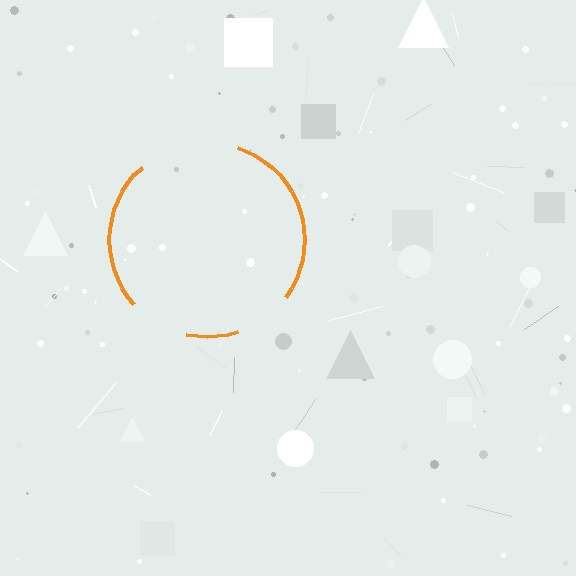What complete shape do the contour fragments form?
The contour fragments form a circle.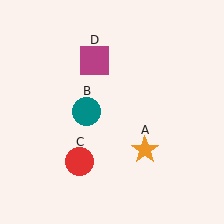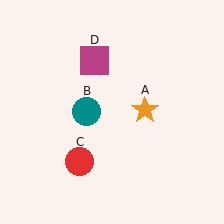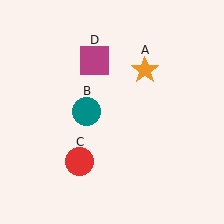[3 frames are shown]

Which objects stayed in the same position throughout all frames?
Teal circle (object B) and red circle (object C) and magenta square (object D) remained stationary.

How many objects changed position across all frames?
1 object changed position: orange star (object A).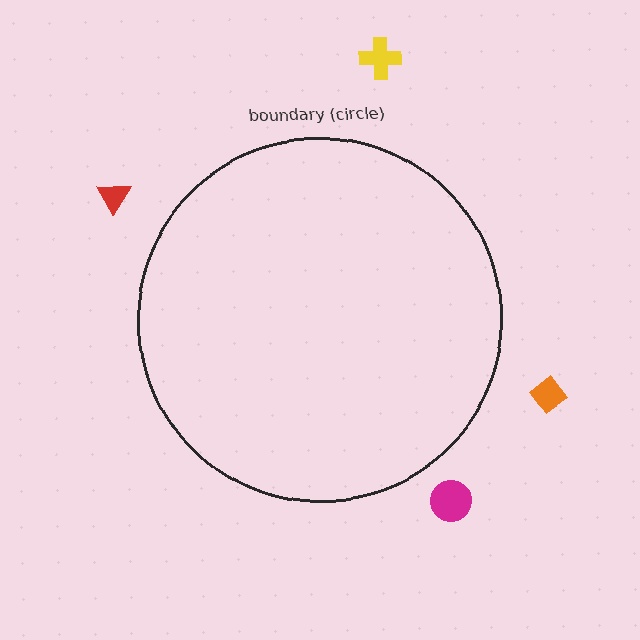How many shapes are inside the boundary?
0 inside, 4 outside.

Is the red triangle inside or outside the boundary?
Outside.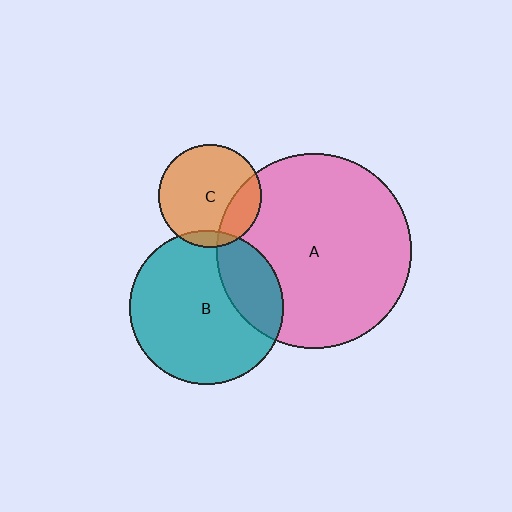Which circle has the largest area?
Circle A (pink).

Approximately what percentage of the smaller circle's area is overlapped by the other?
Approximately 10%.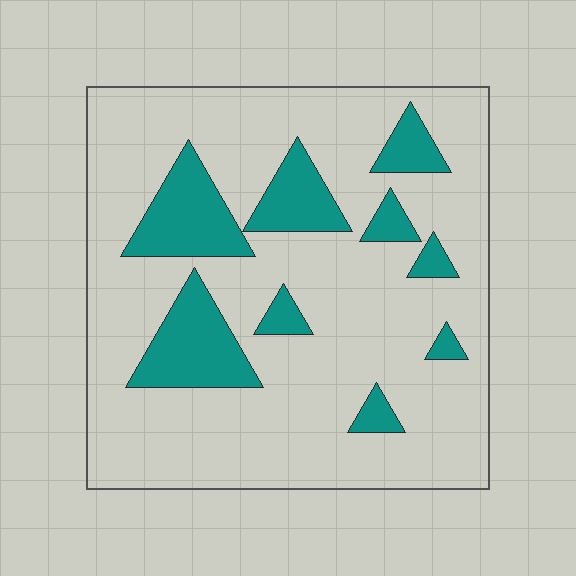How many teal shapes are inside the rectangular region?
9.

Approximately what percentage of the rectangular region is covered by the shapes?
Approximately 20%.